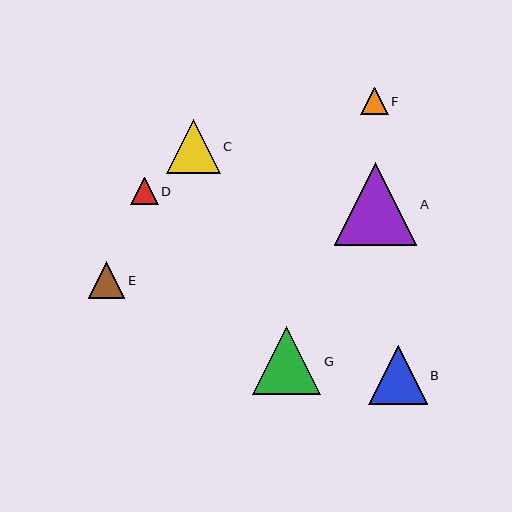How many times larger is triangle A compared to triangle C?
Triangle A is approximately 1.5 times the size of triangle C.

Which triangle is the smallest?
Triangle F is the smallest with a size of approximately 27 pixels.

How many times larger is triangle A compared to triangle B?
Triangle A is approximately 1.4 times the size of triangle B.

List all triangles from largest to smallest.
From largest to smallest: A, G, B, C, E, D, F.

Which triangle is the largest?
Triangle A is the largest with a size of approximately 83 pixels.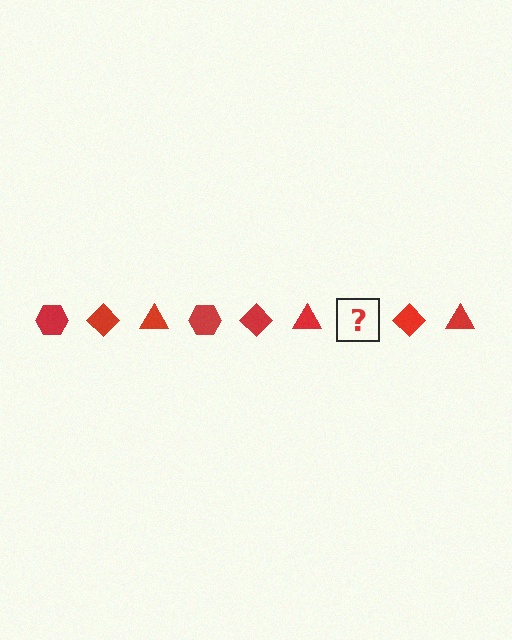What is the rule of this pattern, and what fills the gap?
The rule is that the pattern cycles through hexagon, diamond, triangle shapes in red. The gap should be filled with a red hexagon.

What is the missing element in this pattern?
The missing element is a red hexagon.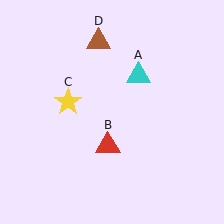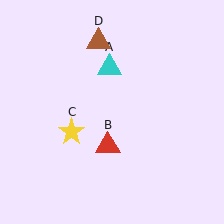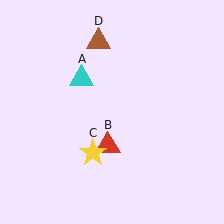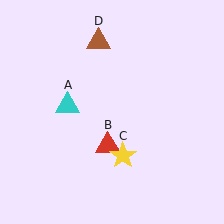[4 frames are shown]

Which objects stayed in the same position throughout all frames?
Red triangle (object B) and brown triangle (object D) remained stationary.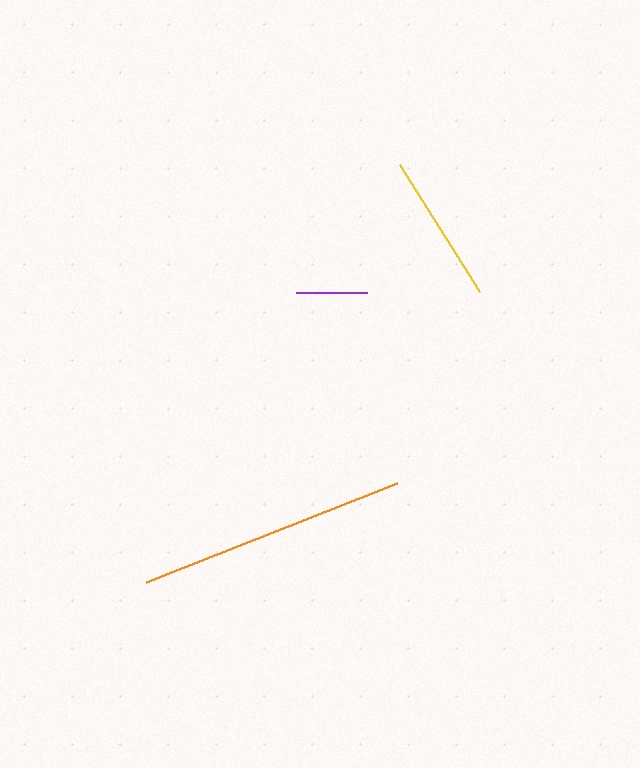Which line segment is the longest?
The orange line is the longest at approximately 269 pixels.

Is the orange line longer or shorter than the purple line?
The orange line is longer than the purple line.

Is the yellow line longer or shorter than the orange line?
The orange line is longer than the yellow line.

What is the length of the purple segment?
The purple segment is approximately 71 pixels long.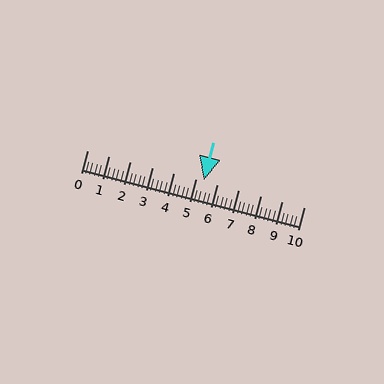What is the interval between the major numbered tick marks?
The major tick marks are spaced 1 units apart.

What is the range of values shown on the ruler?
The ruler shows values from 0 to 10.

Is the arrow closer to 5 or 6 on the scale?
The arrow is closer to 5.